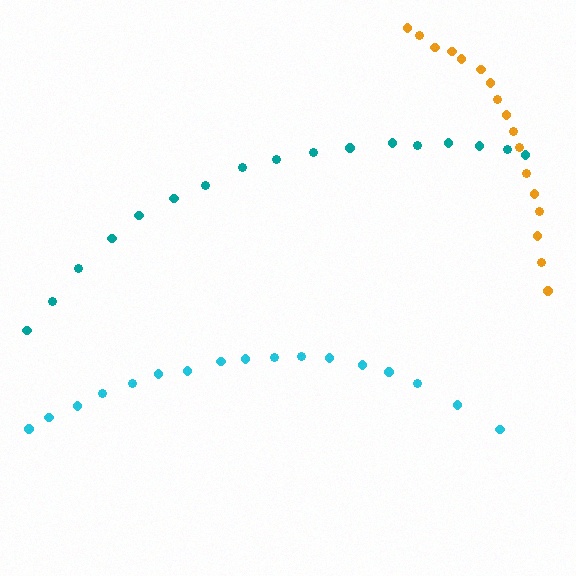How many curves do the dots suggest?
There are 3 distinct paths.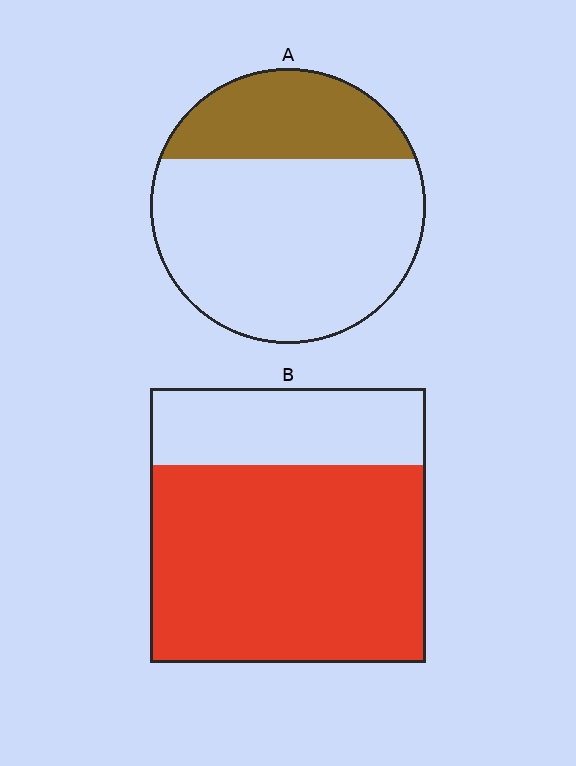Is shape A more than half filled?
No.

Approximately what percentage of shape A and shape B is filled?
A is approximately 30% and B is approximately 70%.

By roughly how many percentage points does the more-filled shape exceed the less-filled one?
By roughly 45 percentage points (B over A).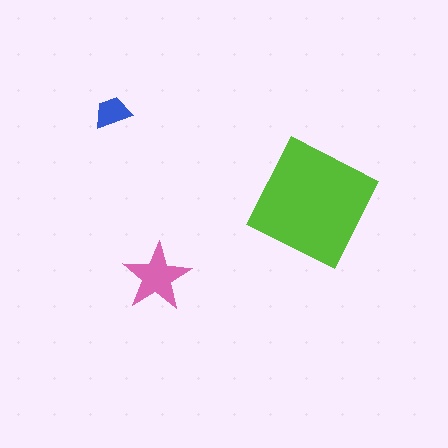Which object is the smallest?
The blue trapezoid.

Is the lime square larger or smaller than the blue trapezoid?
Larger.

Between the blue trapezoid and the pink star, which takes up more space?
The pink star.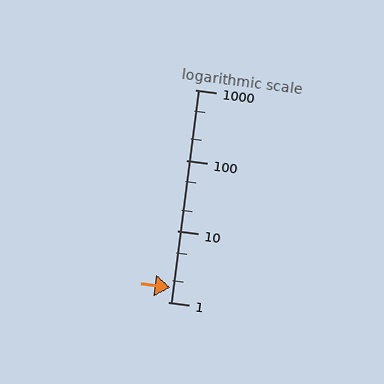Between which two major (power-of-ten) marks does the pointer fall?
The pointer is between 1 and 10.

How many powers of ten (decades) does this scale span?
The scale spans 3 decades, from 1 to 1000.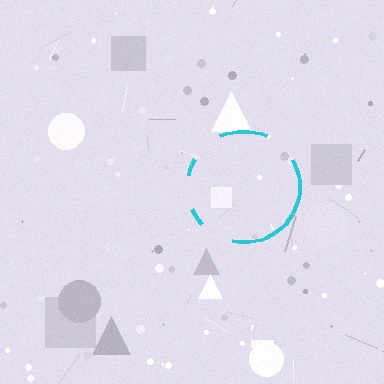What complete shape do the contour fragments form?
The contour fragments form a circle.